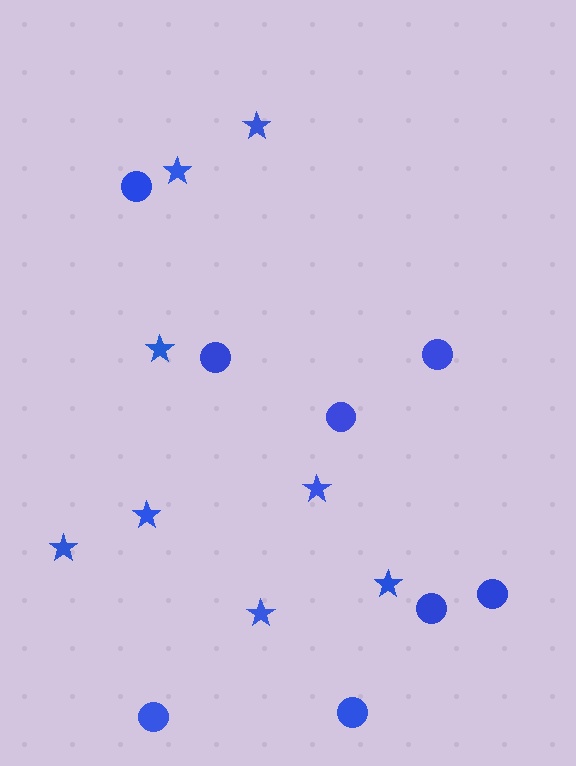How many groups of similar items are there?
There are 2 groups: one group of circles (8) and one group of stars (8).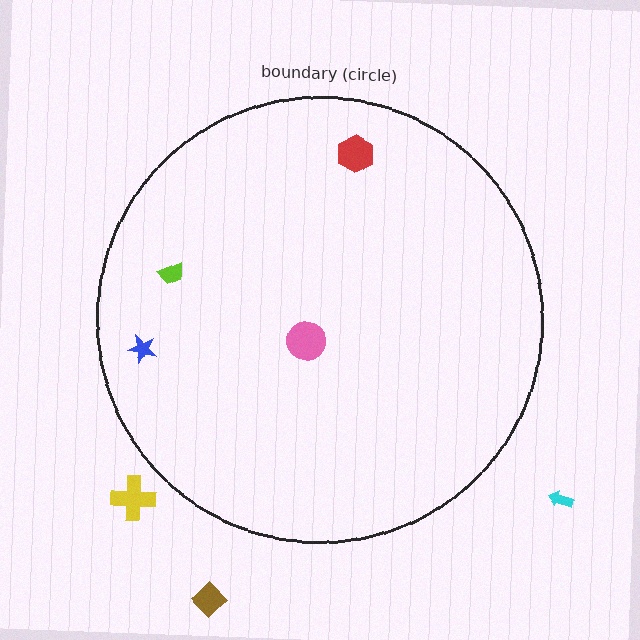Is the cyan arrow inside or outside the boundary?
Outside.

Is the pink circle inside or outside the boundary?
Inside.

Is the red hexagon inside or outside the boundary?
Inside.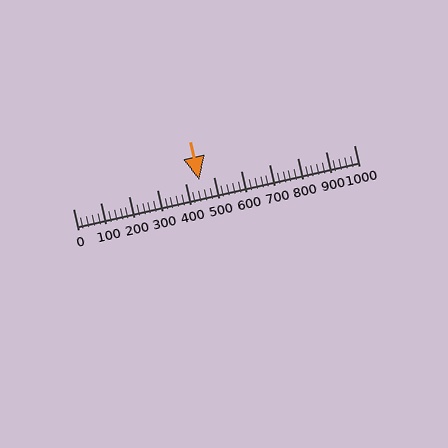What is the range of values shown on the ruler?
The ruler shows values from 0 to 1000.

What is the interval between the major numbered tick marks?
The major tick marks are spaced 100 units apart.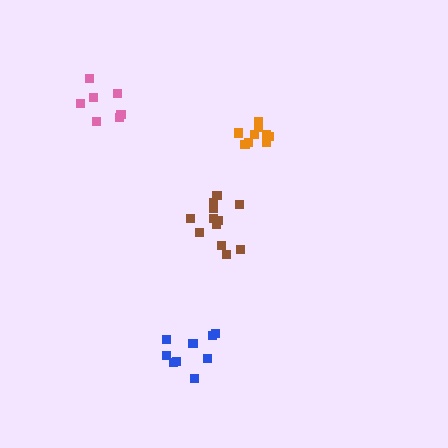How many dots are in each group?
Group 1: 13 dots, Group 2: 9 dots, Group 3: 9 dots, Group 4: 7 dots (38 total).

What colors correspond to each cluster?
The clusters are colored: brown, orange, blue, pink.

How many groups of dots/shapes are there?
There are 4 groups.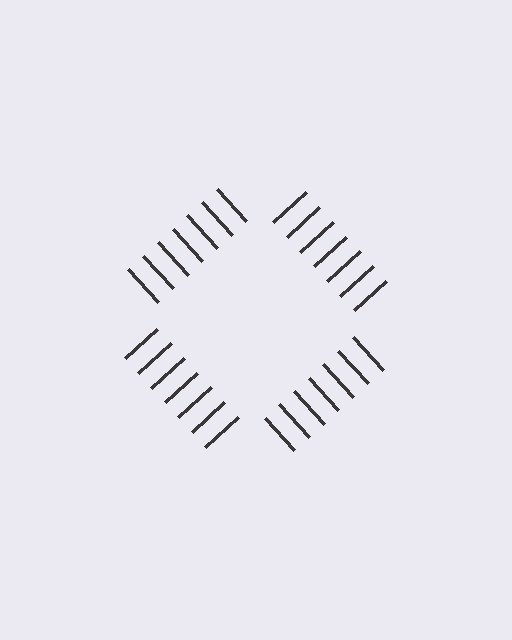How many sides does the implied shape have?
4 sides — the line-ends trace a square.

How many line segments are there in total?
28 — 7 along each of the 4 edges.